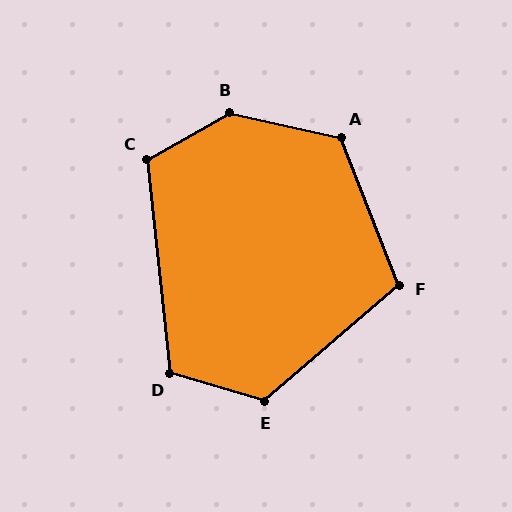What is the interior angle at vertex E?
Approximately 123 degrees (obtuse).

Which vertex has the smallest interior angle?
F, at approximately 110 degrees.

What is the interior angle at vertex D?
Approximately 113 degrees (obtuse).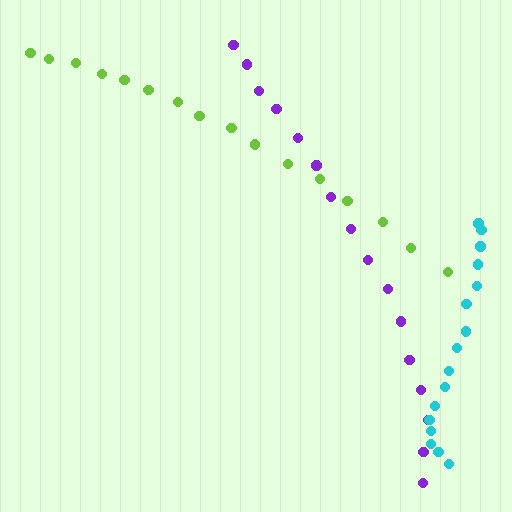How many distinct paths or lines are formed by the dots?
There are 3 distinct paths.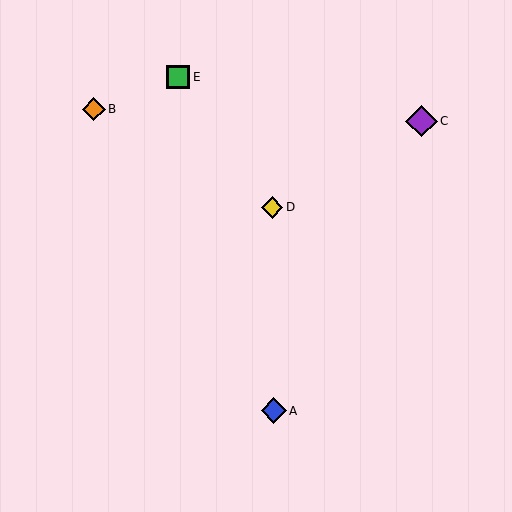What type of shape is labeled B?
Shape B is an orange diamond.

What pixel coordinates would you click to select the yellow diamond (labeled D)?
Click at (272, 207) to select the yellow diamond D.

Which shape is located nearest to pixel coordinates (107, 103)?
The orange diamond (labeled B) at (94, 109) is nearest to that location.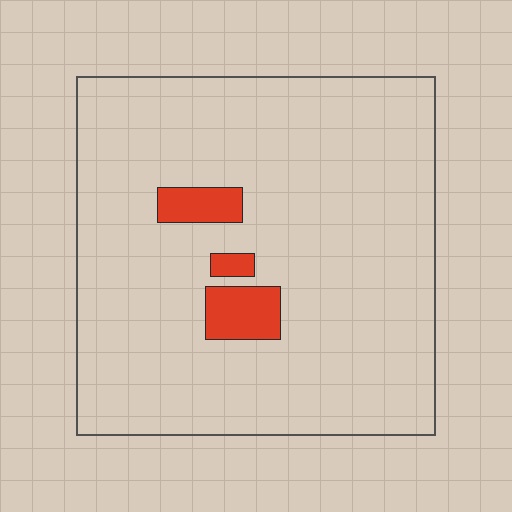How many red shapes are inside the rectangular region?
3.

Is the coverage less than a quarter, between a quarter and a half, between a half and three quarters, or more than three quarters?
Less than a quarter.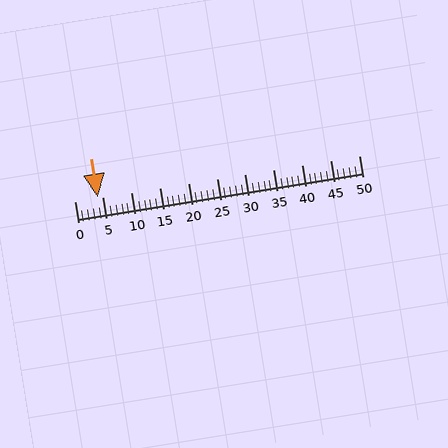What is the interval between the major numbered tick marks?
The major tick marks are spaced 5 units apart.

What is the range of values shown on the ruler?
The ruler shows values from 0 to 50.